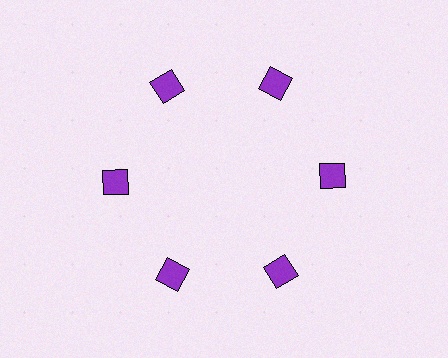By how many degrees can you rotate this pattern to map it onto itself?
The pattern maps onto itself every 60 degrees of rotation.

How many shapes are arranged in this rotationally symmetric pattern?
There are 6 shapes, arranged in 6 groups of 1.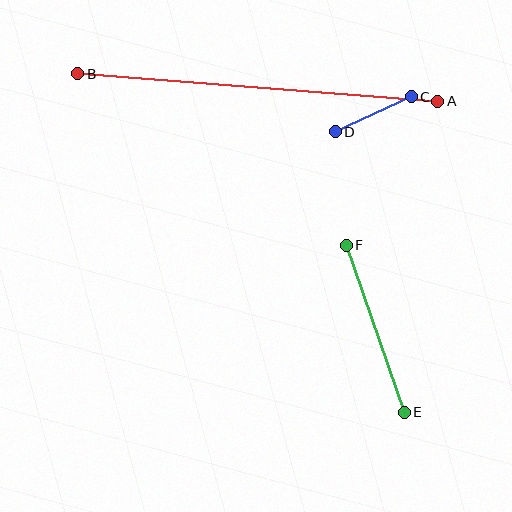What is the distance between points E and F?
The distance is approximately 177 pixels.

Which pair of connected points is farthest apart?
Points A and B are farthest apart.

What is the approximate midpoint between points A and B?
The midpoint is at approximately (258, 87) pixels.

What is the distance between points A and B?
The distance is approximately 361 pixels.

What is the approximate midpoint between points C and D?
The midpoint is at approximately (373, 114) pixels.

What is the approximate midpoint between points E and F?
The midpoint is at approximately (375, 329) pixels.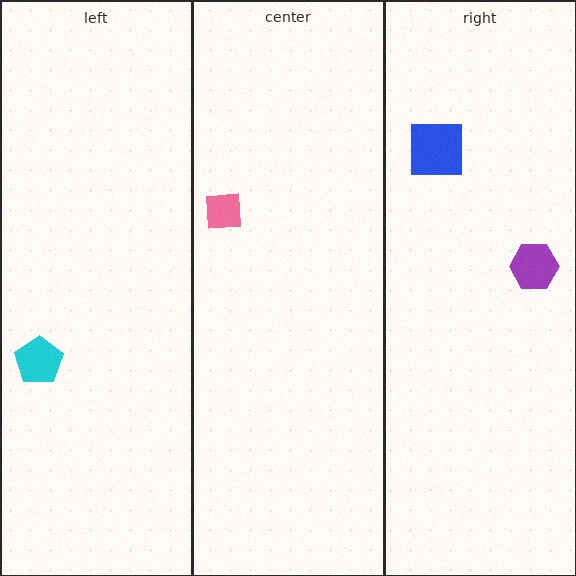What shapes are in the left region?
The cyan pentagon.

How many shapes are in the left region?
1.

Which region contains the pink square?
The center region.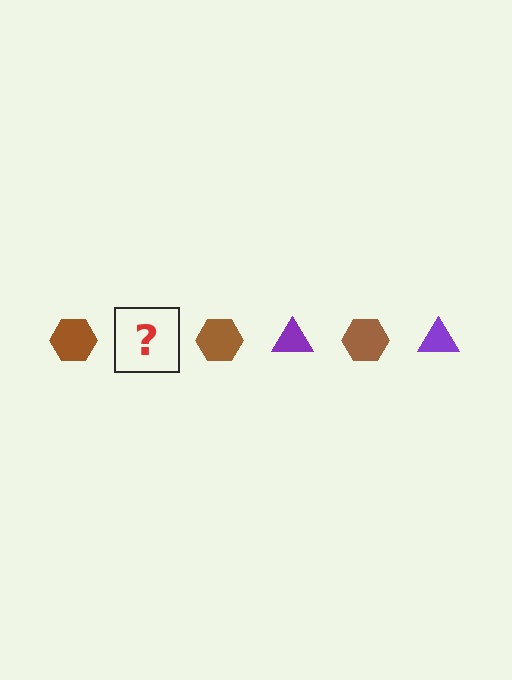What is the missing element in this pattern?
The missing element is a purple triangle.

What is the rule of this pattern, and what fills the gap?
The rule is that the pattern alternates between brown hexagon and purple triangle. The gap should be filled with a purple triangle.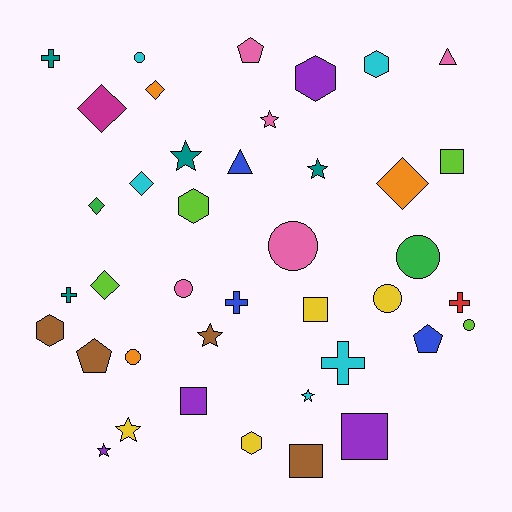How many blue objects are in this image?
There are 3 blue objects.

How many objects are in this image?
There are 40 objects.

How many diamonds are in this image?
There are 6 diamonds.